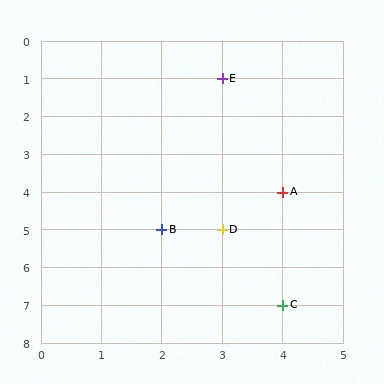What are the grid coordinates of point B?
Point B is at grid coordinates (2, 5).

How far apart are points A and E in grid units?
Points A and E are 1 column and 3 rows apart (about 3.2 grid units diagonally).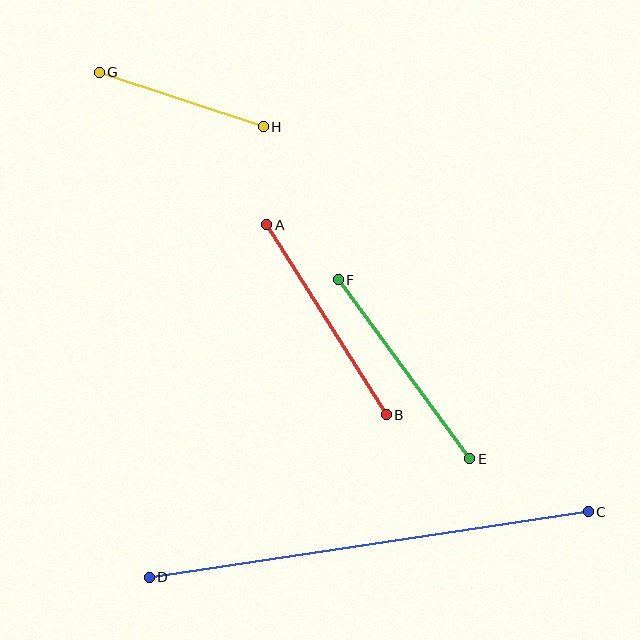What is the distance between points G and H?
The distance is approximately 173 pixels.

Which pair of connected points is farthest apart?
Points C and D are farthest apart.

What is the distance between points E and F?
The distance is approximately 222 pixels.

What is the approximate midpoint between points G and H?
The midpoint is at approximately (181, 99) pixels.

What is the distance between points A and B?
The distance is approximately 224 pixels.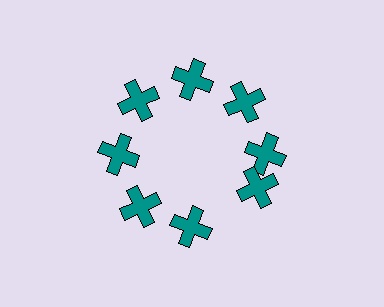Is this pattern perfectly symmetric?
No. The 8 teal crosses are arranged in a ring, but one element near the 4 o'clock position is rotated out of alignment along the ring, breaking the 8-fold rotational symmetry.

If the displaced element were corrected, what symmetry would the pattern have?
It would have 8-fold rotational symmetry — the pattern would map onto itself every 45 degrees.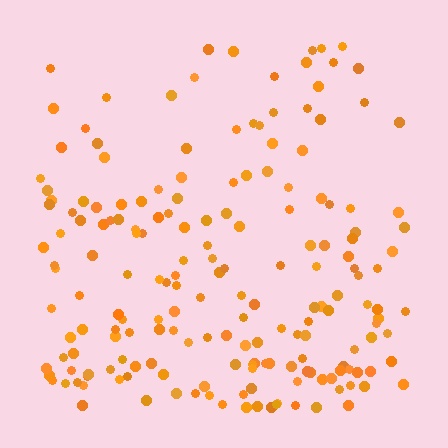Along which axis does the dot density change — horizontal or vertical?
Vertical.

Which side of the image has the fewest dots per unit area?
The top.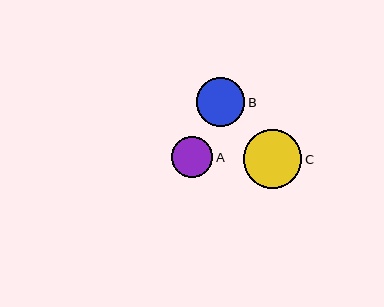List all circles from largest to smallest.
From largest to smallest: C, B, A.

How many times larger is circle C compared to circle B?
Circle C is approximately 1.2 times the size of circle B.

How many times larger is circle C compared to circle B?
Circle C is approximately 1.2 times the size of circle B.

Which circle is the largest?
Circle C is the largest with a size of approximately 58 pixels.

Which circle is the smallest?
Circle A is the smallest with a size of approximately 41 pixels.